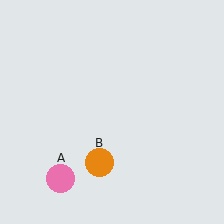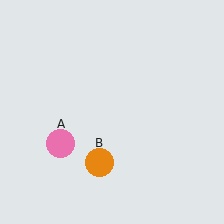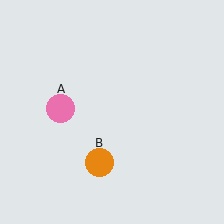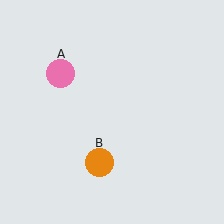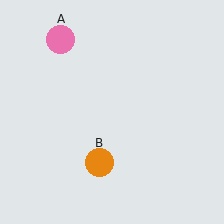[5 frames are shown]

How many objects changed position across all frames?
1 object changed position: pink circle (object A).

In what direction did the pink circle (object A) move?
The pink circle (object A) moved up.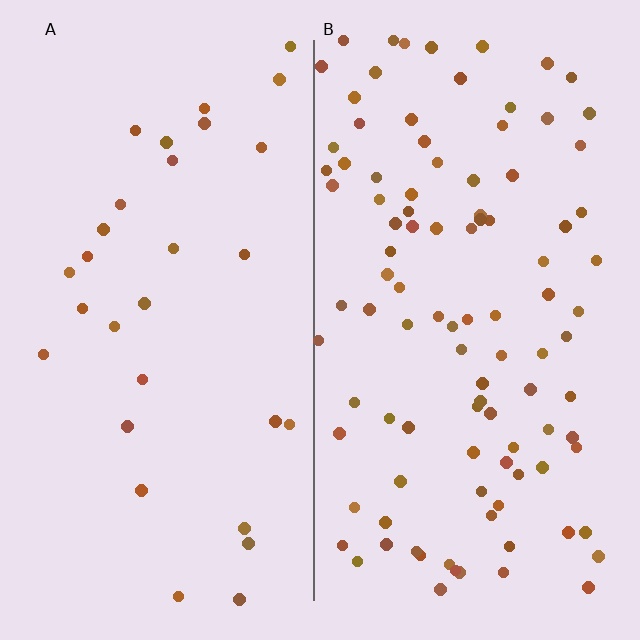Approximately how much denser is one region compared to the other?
Approximately 3.4× — region B over region A.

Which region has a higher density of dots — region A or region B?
B (the right).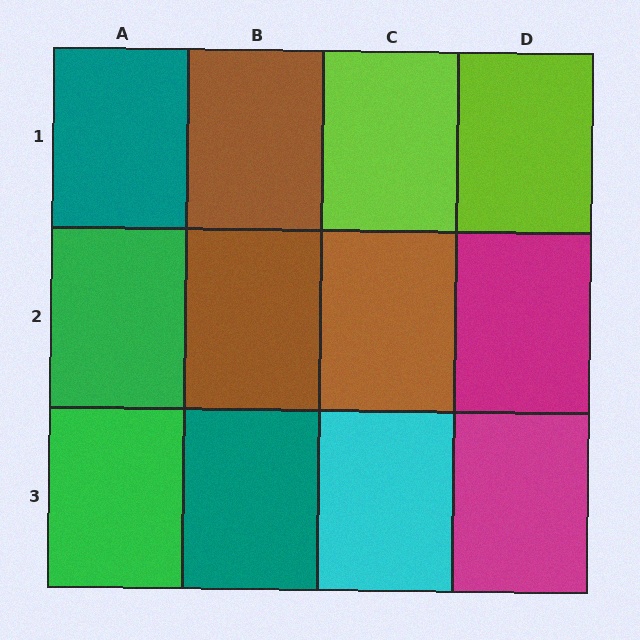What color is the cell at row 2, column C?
Brown.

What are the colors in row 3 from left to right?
Green, teal, cyan, magenta.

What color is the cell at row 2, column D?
Magenta.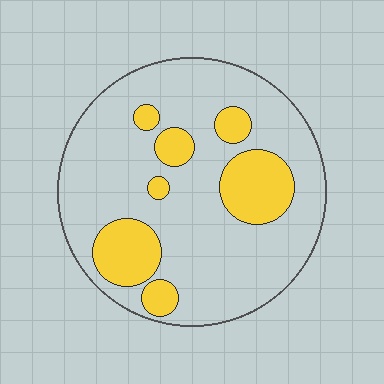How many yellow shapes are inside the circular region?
7.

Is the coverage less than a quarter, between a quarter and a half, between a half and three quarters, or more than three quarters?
Less than a quarter.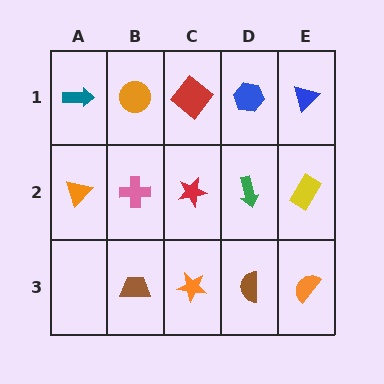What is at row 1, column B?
An orange circle.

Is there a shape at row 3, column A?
No, that cell is empty.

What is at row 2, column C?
A red star.